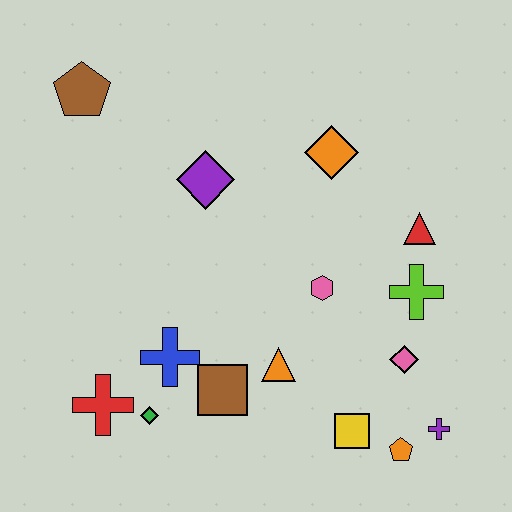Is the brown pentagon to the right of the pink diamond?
No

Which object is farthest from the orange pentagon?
The brown pentagon is farthest from the orange pentagon.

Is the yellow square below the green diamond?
Yes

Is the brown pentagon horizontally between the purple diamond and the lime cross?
No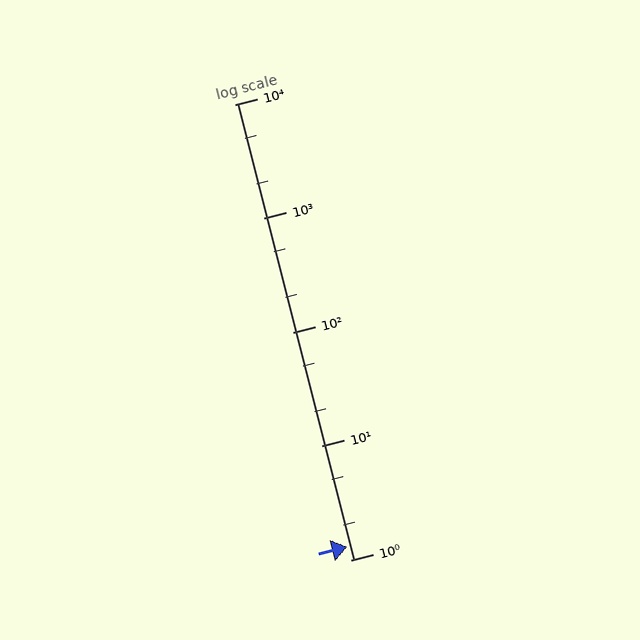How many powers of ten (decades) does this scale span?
The scale spans 4 decades, from 1 to 10000.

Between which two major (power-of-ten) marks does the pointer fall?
The pointer is between 1 and 10.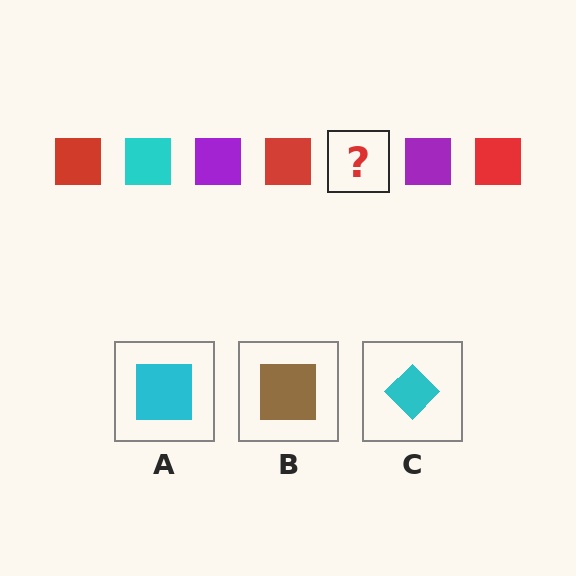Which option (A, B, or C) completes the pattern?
A.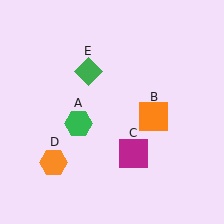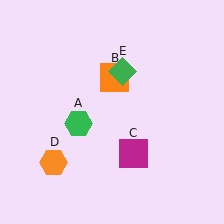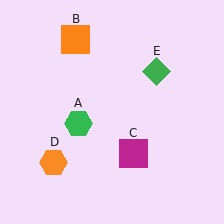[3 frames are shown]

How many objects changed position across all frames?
2 objects changed position: orange square (object B), green diamond (object E).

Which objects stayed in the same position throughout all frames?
Green hexagon (object A) and magenta square (object C) and orange hexagon (object D) remained stationary.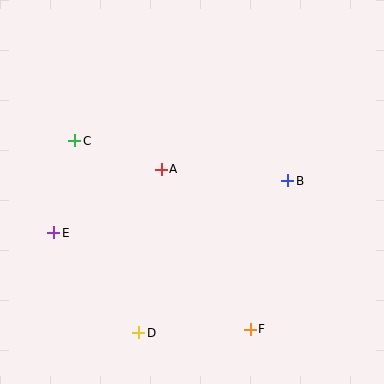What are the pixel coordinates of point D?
Point D is at (139, 333).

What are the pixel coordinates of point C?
Point C is at (75, 141).